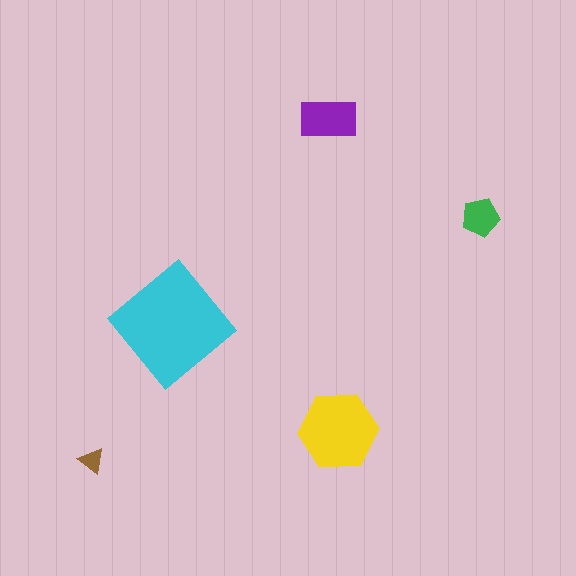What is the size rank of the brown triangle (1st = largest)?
5th.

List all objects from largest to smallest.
The cyan diamond, the yellow hexagon, the purple rectangle, the green pentagon, the brown triangle.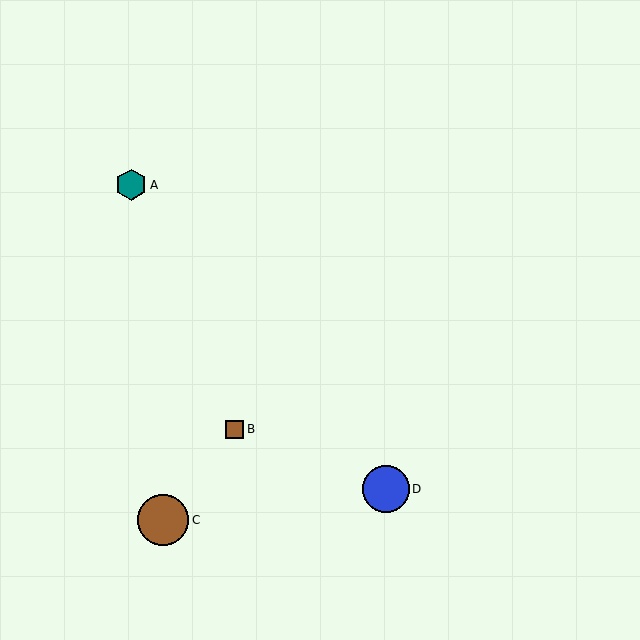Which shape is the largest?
The brown circle (labeled C) is the largest.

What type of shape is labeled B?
Shape B is a brown square.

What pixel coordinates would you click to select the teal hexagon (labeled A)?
Click at (131, 185) to select the teal hexagon A.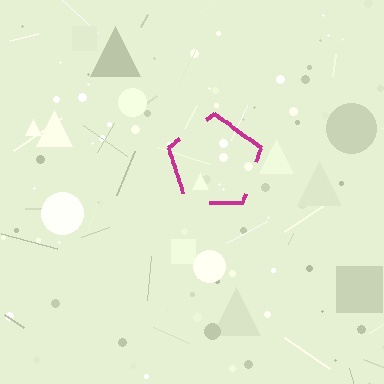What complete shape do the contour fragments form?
The contour fragments form a pentagon.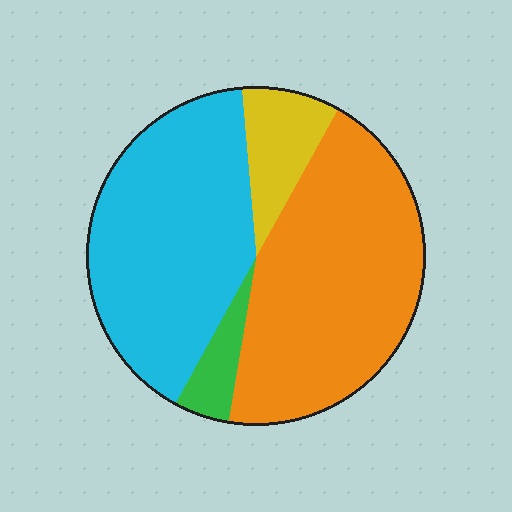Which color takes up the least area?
Green, at roughly 5%.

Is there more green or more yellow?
Yellow.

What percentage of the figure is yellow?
Yellow takes up about one tenth (1/10) of the figure.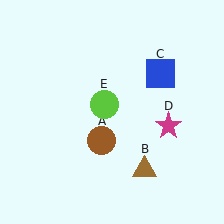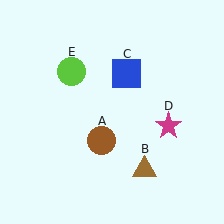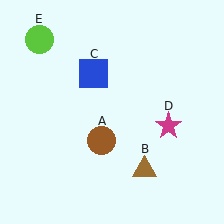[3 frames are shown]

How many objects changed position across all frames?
2 objects changed position: blue square (object C), lime circle (object E).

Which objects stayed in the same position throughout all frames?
Brown circle (object A) and brown triangle (object B) and magenta star (object D) remained stationary.